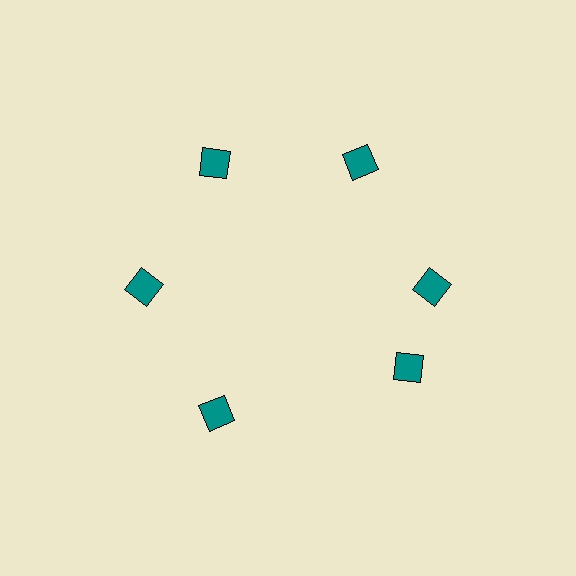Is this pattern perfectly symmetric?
No. The 6 teal diamonds are arranged in a ring, but one element near the 5 o'clock position is rotated out of alignment along the ring, breaking the 6-fold rotational symmetry.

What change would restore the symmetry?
The symmetry would be restored by rotating it back into even spacing with its neighbors so that all 6 diamonds sit at equal angles and equal distance from the center.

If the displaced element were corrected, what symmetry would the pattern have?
It would have 6-fold rotational symmetry — the pattern would map onto itself every 60 degrees.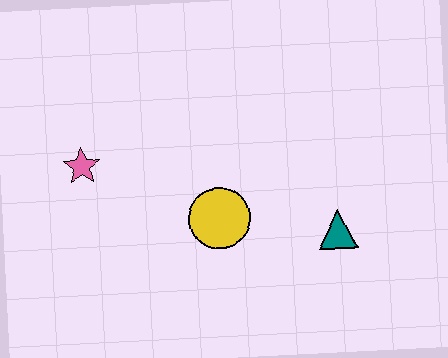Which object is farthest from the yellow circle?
The pink star is farthest from the yellow circle.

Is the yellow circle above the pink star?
No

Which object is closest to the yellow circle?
The teal triangle is closest to the yellow circle.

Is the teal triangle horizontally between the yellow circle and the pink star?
No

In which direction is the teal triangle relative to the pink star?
The teal triangle is to the right of the pink star.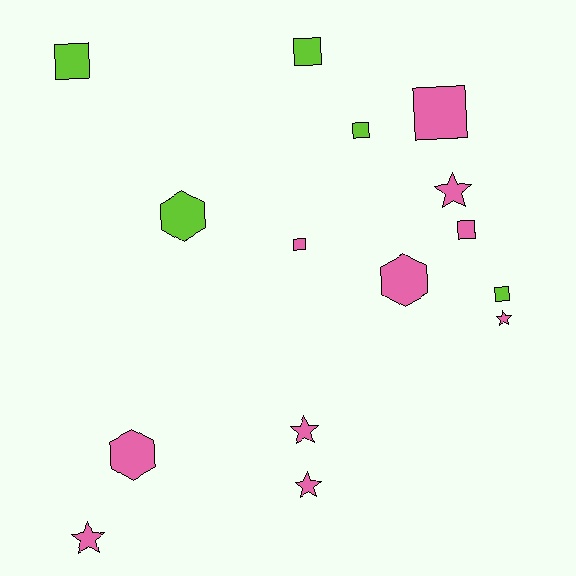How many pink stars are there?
There are 5 pink stars.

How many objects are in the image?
There are 15 objects.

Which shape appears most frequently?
Square, with 7 objects.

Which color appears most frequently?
Pink, with 10 objects.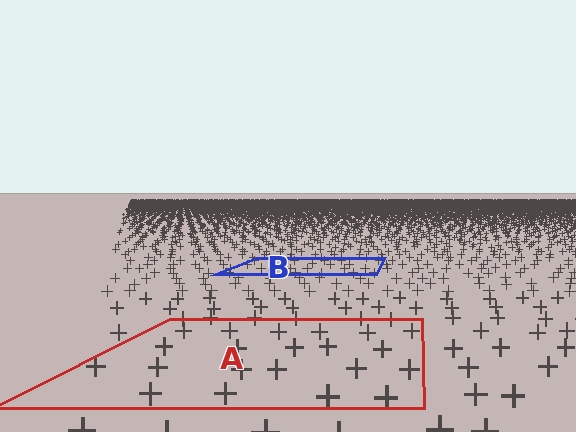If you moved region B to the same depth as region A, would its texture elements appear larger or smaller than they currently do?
They would appear larger. At a closer depth, the same texture elements are projected at a bigger on-screen size.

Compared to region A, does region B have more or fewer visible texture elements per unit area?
Region B has more texture elements per unit area — they are packed more densely because it is farther away.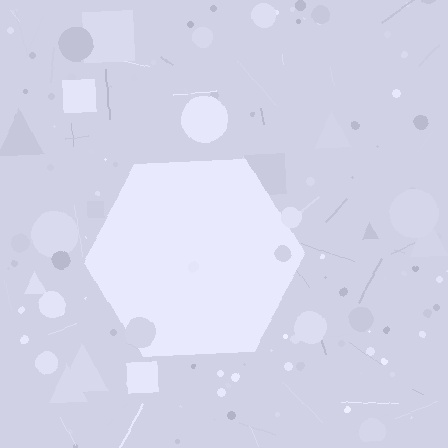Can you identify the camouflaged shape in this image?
The camouflaged shape is a hexagon.